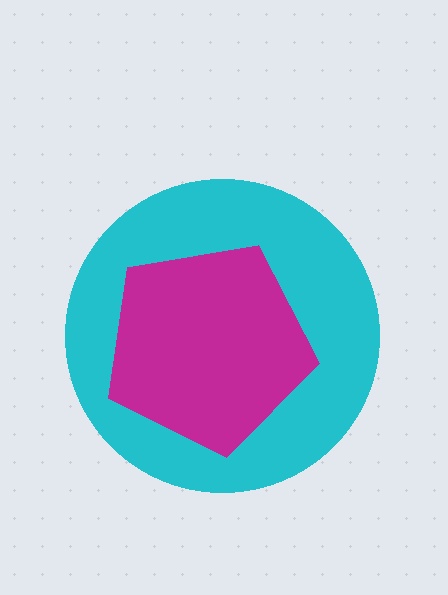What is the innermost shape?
The magenta pentagon.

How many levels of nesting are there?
2.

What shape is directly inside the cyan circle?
The magenta pentagon.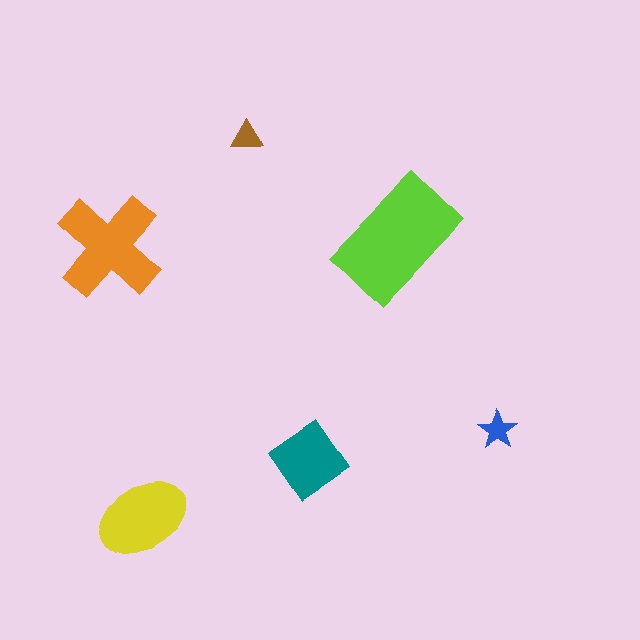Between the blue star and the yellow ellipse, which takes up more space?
The yellow ellipse.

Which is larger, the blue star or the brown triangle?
The blue star.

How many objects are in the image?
There are 6 objects in the image.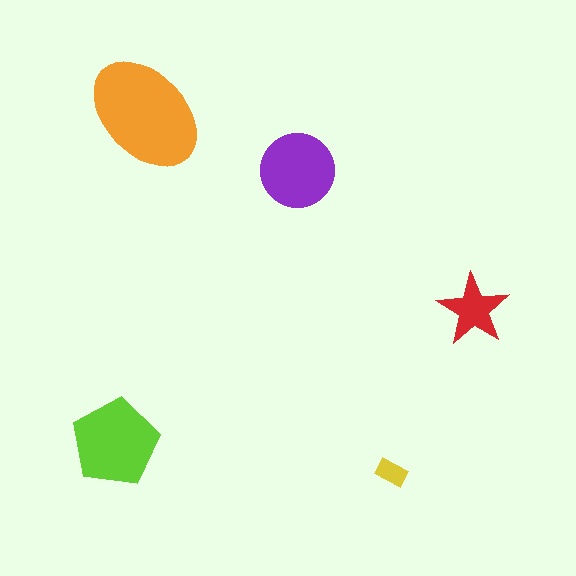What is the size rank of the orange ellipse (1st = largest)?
1st.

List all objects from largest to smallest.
The orange ellipse, the lime pentagon, the purple circle, the red star, the yellow rectangle.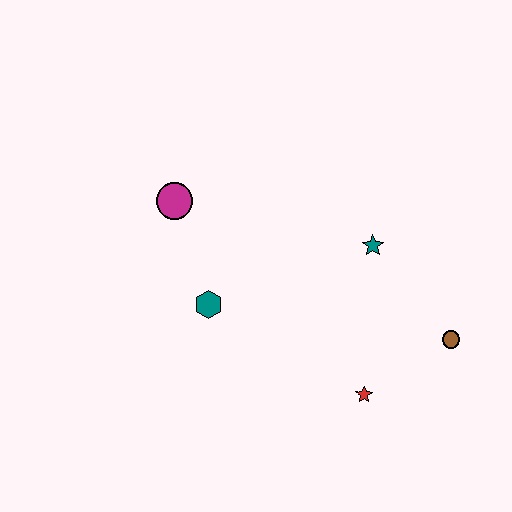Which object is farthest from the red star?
The magenta circle is farthest from the red star.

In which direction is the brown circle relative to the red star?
The brown circle is to the right of the red star.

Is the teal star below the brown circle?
No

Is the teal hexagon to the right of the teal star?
No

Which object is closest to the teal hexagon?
The magenta circle is closest to the teal hexagon.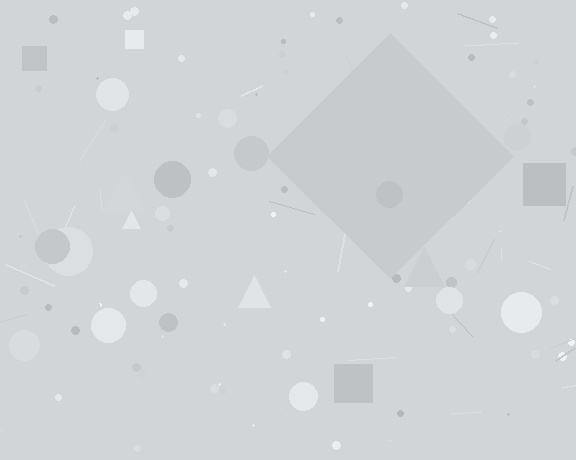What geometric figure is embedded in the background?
A diamond is embedded in the background.